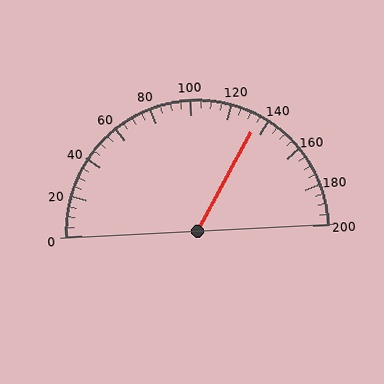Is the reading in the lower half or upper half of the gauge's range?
The reading is in the upper half of the range (0 to 200).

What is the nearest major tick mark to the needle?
The nearest major tick mark is 140.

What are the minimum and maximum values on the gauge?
The gauge ranges from 0 to 200.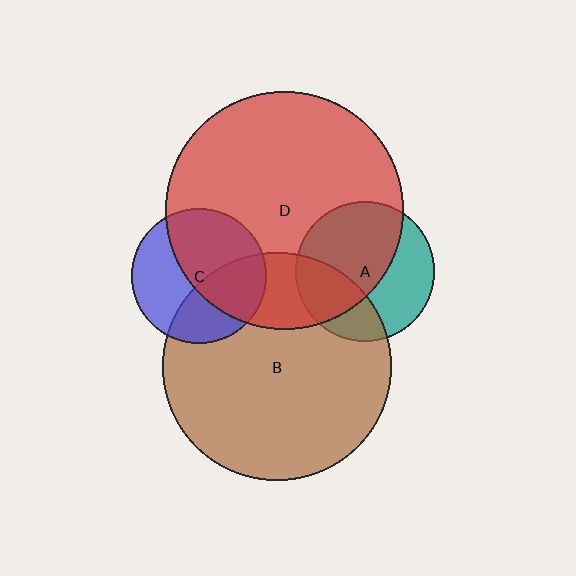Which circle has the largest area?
Circle D (red).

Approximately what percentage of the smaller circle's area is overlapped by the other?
Approximately 60%.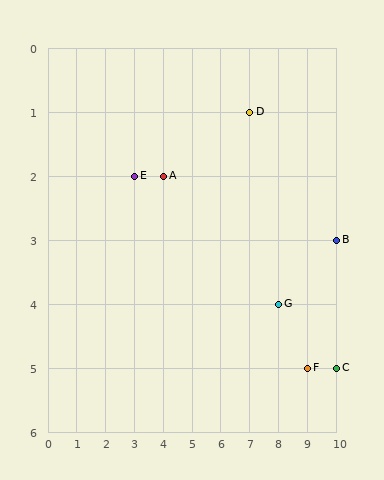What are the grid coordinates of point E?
Point E is at grid coordinates (3, 2).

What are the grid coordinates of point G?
Point G is at grid coordinates (8, 4).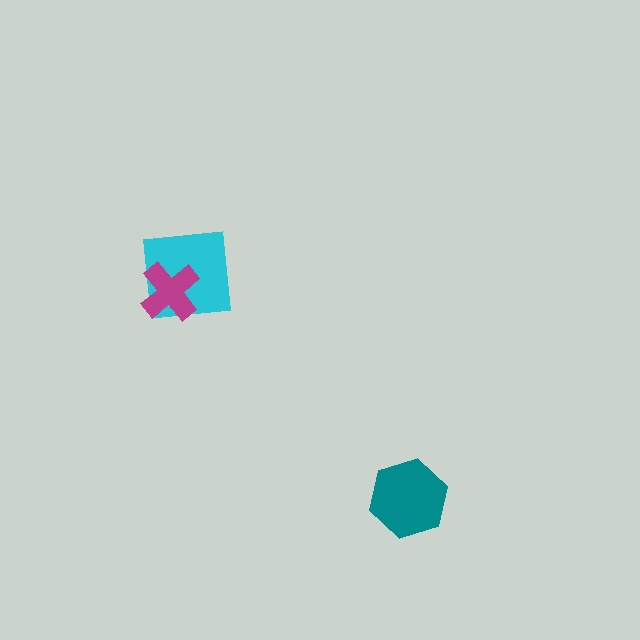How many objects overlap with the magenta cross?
1 object overlaps with the magenta cross.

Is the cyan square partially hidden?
Yes, it is partially covered by another shape.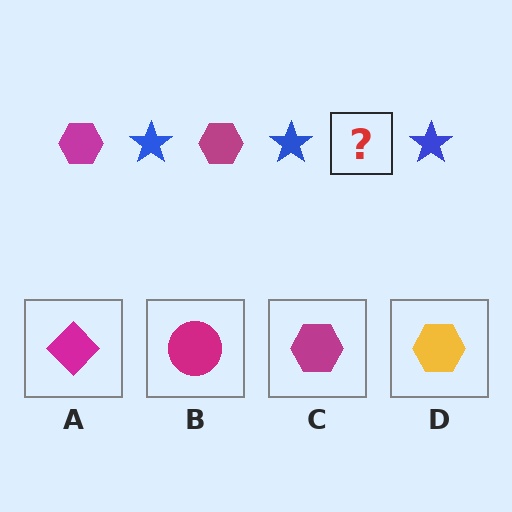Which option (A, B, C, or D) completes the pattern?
C.